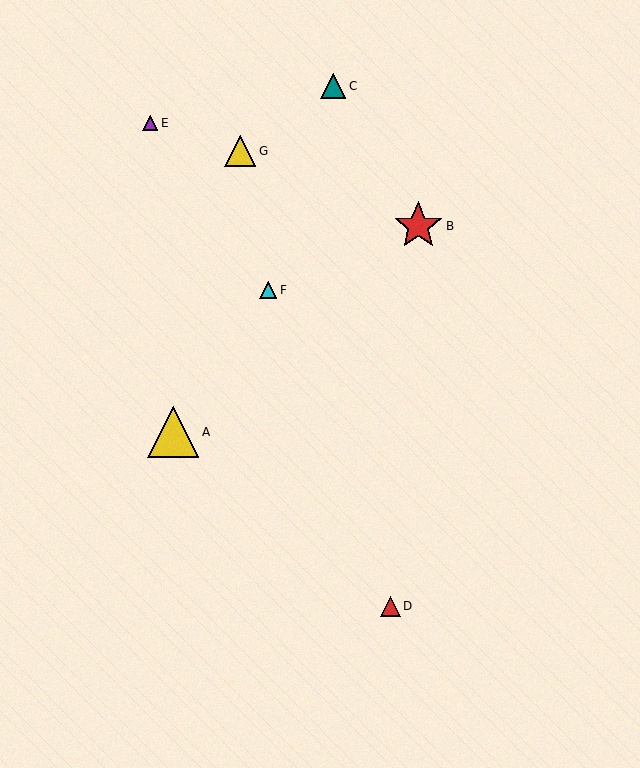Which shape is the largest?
The yellow triangle (labeled A) is the largest.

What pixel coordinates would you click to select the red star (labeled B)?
Click at (418, 226) to select the red star B.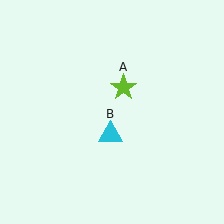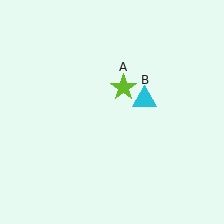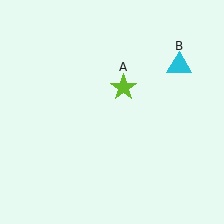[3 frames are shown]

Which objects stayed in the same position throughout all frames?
Lime star (object A) remained stationary.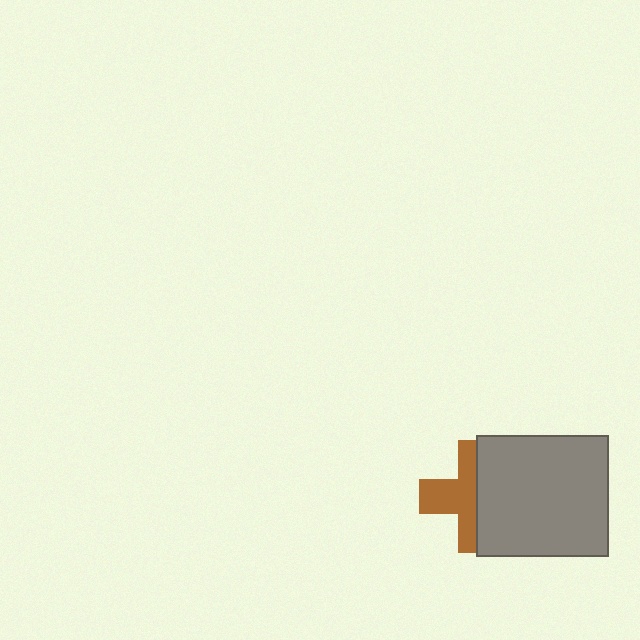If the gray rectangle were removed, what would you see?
You would see the complete brown cross.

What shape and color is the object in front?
The object in front is a gray rectangle.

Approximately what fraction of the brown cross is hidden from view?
Roughly 50% of the brown cross is hidden behind the gray rectangle.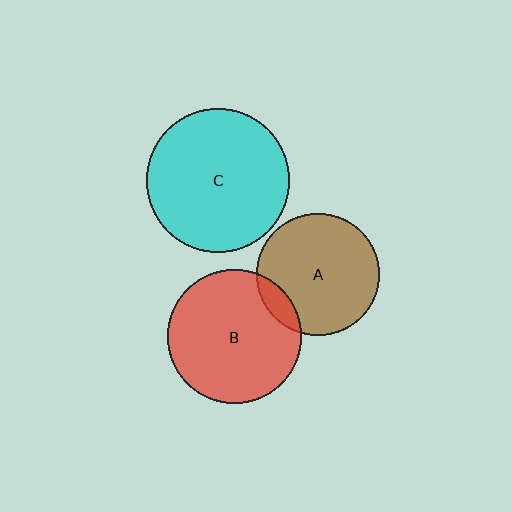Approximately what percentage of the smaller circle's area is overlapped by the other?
Approximately 10%.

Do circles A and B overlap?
Yes.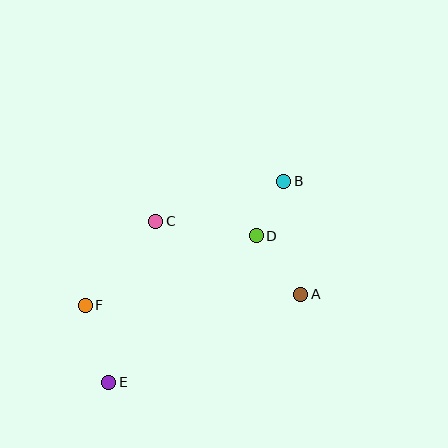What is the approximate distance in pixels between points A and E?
The distance between A and E is approximately 211 pixels.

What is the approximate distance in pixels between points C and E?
The distance between C and E is approximately 168 pixels.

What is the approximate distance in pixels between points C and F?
The distance between C and F is approximately 110 pixels.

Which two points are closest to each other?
Points B and D are closest to each other.